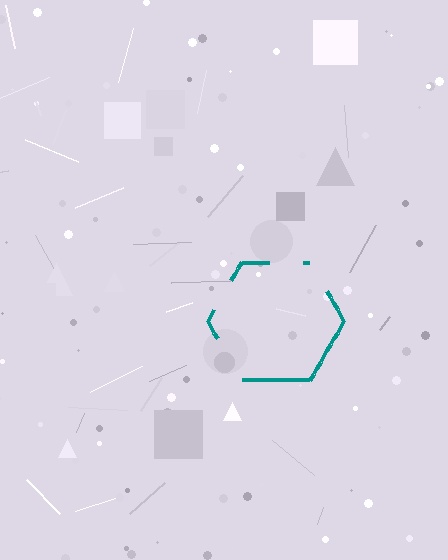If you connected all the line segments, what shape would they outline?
They would outline a hexagon.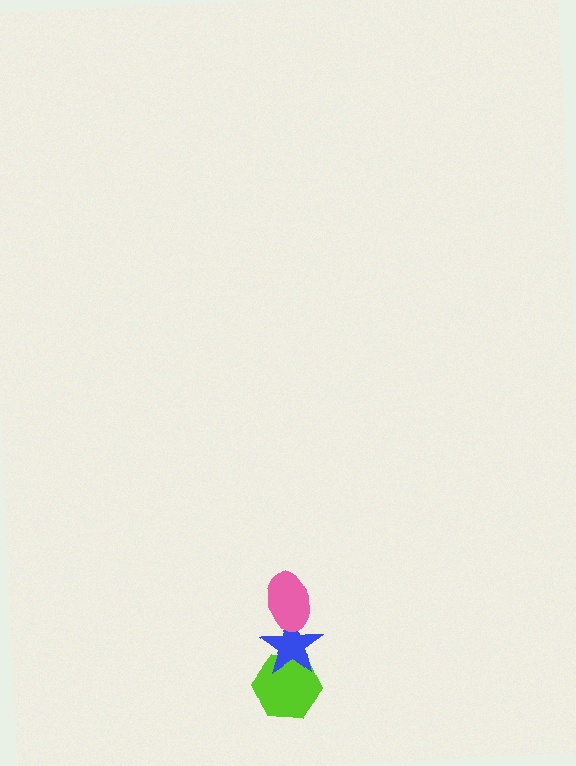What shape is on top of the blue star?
The pink ellipse is on top of the blue star.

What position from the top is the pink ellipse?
The pink ellipse is 1st from the top.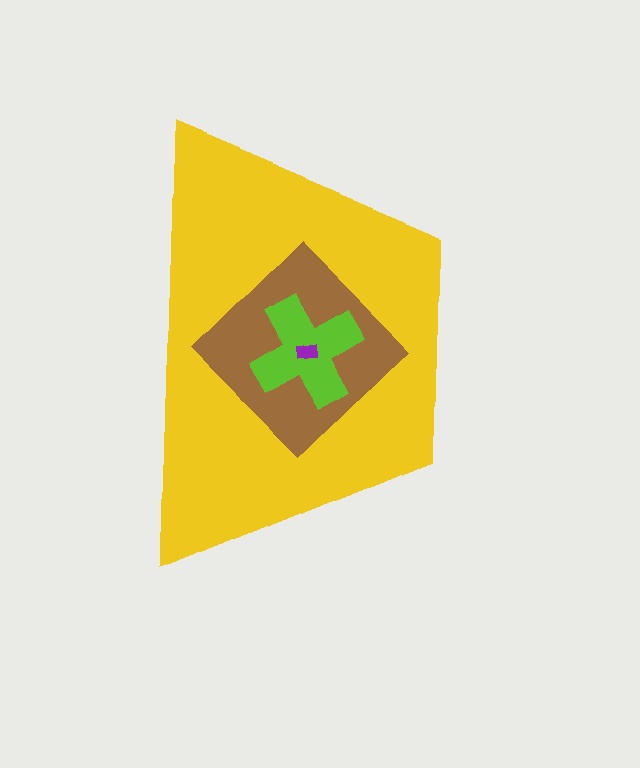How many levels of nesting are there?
4.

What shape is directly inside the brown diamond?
The lime cross.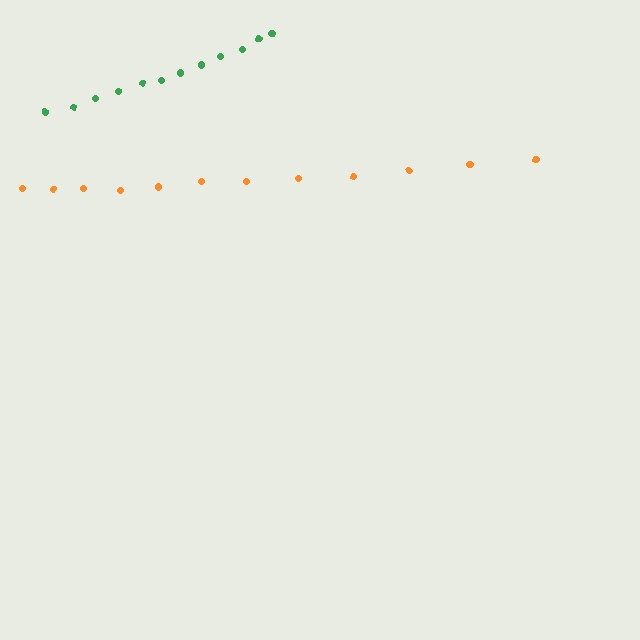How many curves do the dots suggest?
There are 2 distinct paths.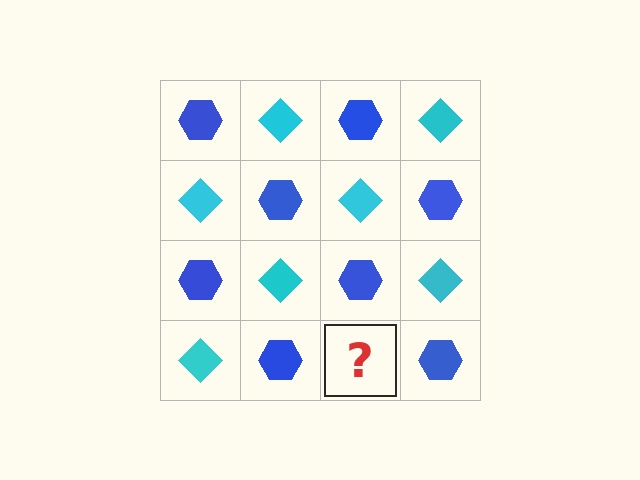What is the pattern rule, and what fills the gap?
The rule is that it alternates blue hexagon and cyan diamond in a checkerboard pattern. The gap should be filled with a cyan diamond.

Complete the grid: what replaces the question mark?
The question mark should be replaced with a cyan diamond.